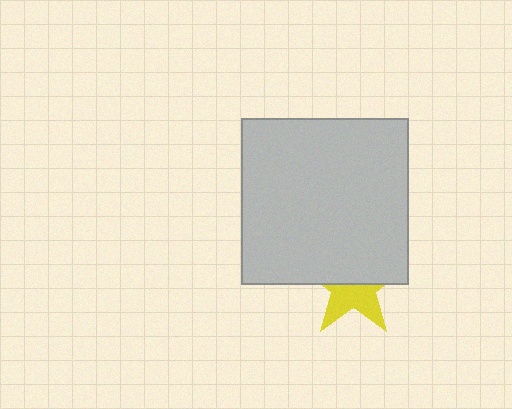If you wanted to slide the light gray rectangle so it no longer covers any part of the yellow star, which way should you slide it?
Slide it up — that is the most direct way to separate the two shapes.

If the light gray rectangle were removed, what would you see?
You would see the complete yellow star.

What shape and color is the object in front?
The object in front is a light gray rectangle.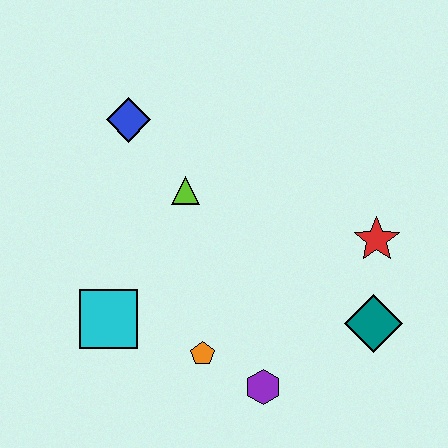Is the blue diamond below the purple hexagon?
No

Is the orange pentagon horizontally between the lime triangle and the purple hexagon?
Yes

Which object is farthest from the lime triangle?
The teal diamond is farthest from the lime triangle.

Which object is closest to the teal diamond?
The red star is closest to the teal diamond.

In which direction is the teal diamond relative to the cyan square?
The teal diamond is to the right of the cyan square.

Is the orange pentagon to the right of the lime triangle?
Yes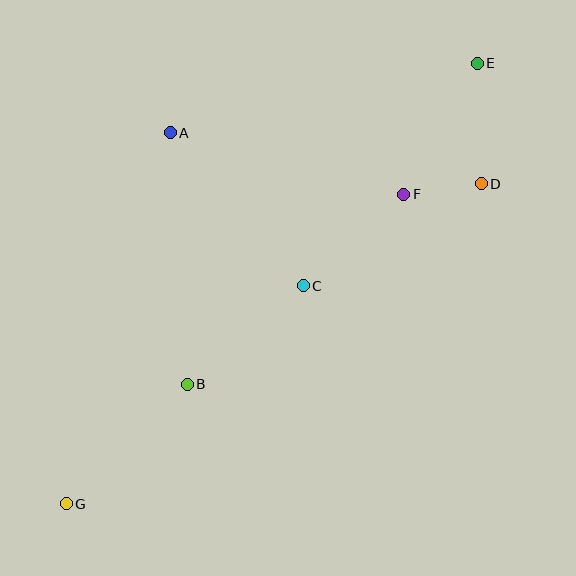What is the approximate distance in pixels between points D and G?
The distance between D and G is approximately 524 pixels.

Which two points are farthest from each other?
Points E and G are farthest from each other.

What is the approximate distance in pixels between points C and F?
The distance between C and F is approximately 136 pixels.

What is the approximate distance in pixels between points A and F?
The distance between A and F is approximately 241 pixels.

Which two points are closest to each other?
Points D and F are closest to each other.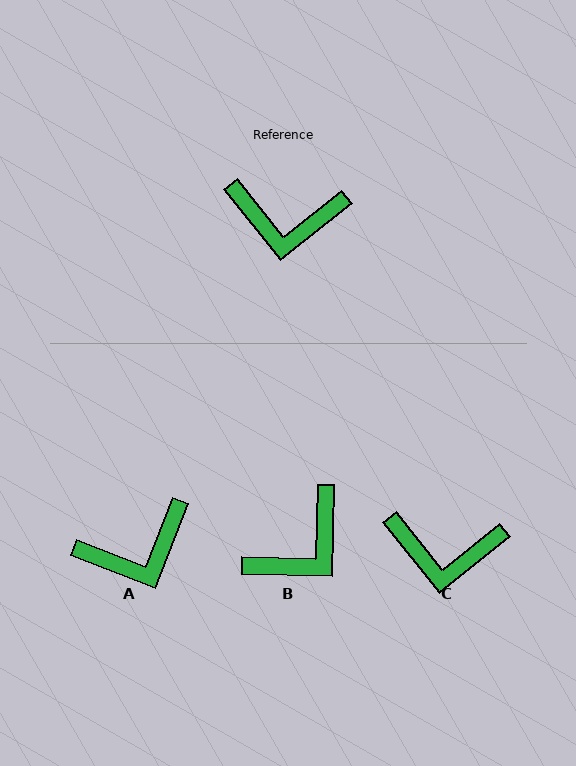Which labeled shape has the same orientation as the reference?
C.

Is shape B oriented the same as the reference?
No, it is off by about 50 degrees.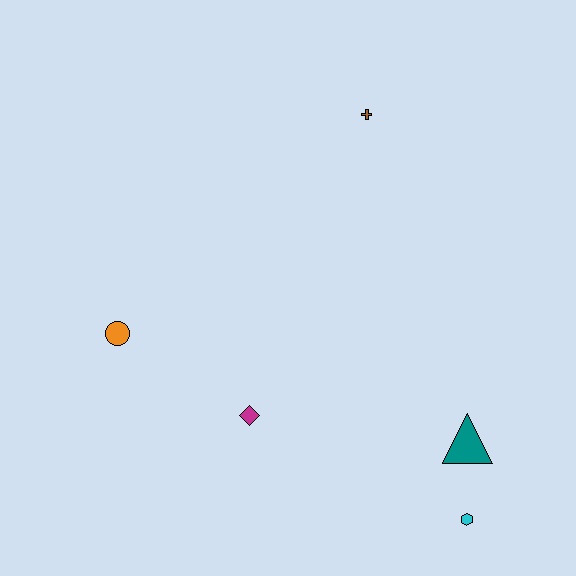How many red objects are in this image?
There are no red objects.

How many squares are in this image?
There are no squares.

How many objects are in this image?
There are 5 objects.